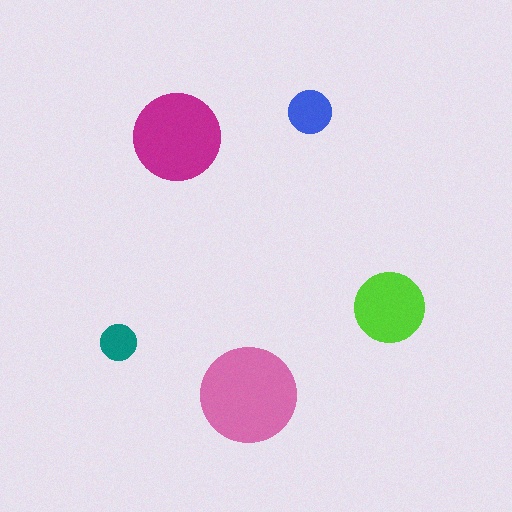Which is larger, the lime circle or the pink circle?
The pink one.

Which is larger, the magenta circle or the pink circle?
The pink one.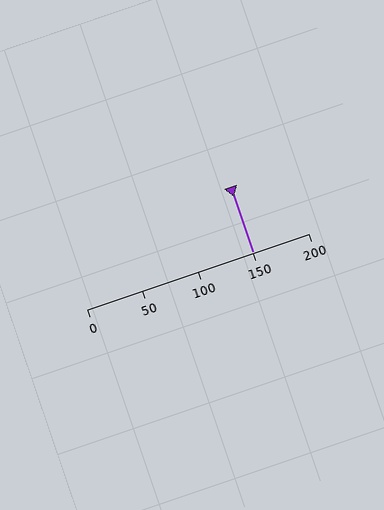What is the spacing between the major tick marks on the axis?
The major ticks are spaced 50 apart.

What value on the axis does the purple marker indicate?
The marker indicates approximately 150.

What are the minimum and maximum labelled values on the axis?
The axis runs from 0 to 200.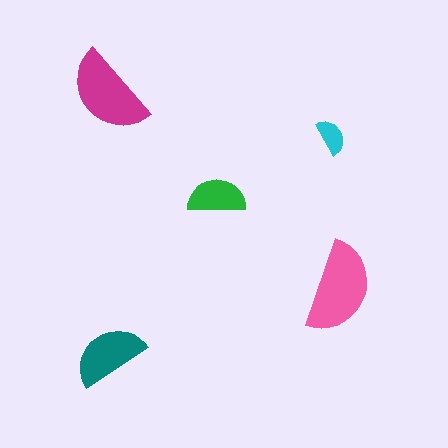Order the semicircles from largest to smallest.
the pink one, the magenta one, the teal one, the green one, the cyan one.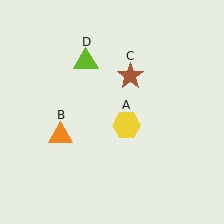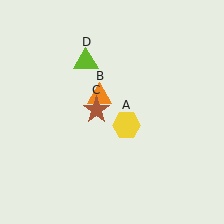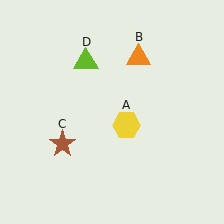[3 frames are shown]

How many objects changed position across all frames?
2 objects changed position: orange triangle (object B), brown star (object C).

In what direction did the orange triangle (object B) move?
The orange triangle (object B) moved up and to the right.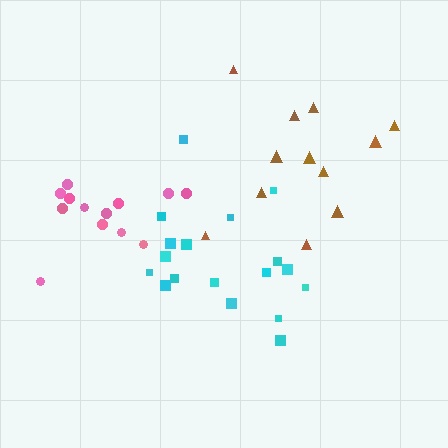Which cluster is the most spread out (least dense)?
Brown.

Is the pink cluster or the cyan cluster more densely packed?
Pink.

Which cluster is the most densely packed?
Pink.